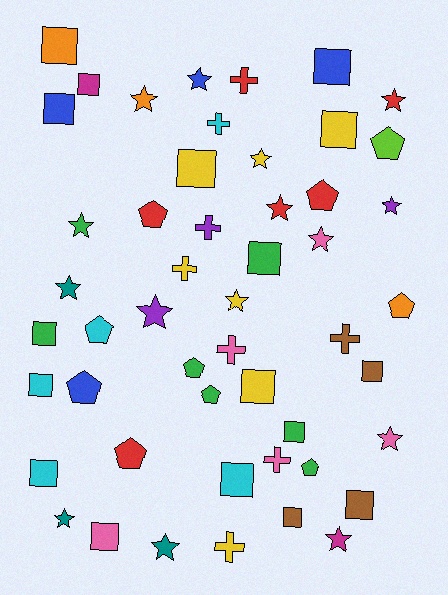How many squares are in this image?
There are 17 squares.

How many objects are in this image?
There are 50 objects.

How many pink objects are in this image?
There are 5 pink objects.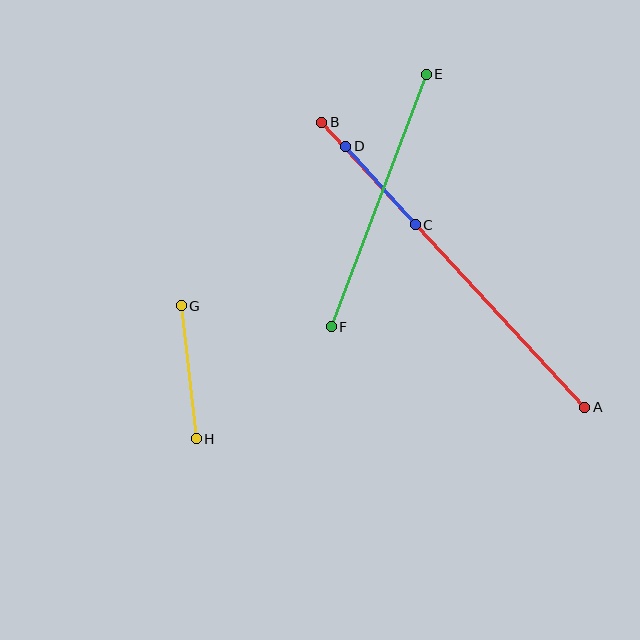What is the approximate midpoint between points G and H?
The midpoint is at approximately (189, 372) pixels.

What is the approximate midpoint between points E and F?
The midpoint is at approximately (379, 200) pixels.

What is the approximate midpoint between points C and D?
The midpoint is at approximately (381, 186) pixels.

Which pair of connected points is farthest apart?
Points A and B are farthest apart.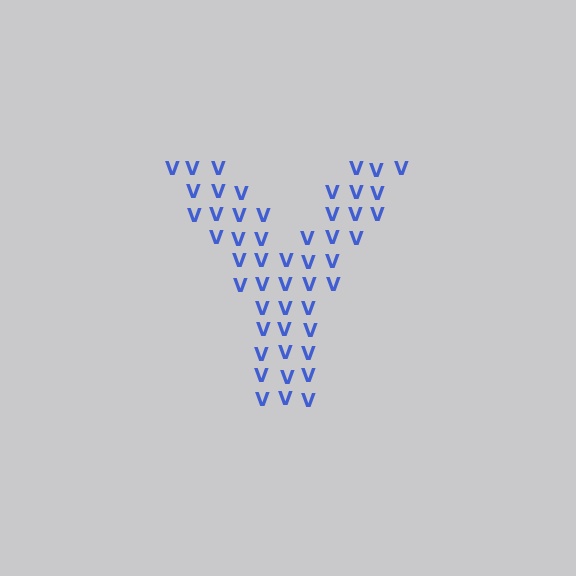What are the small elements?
The small elements are letter V's.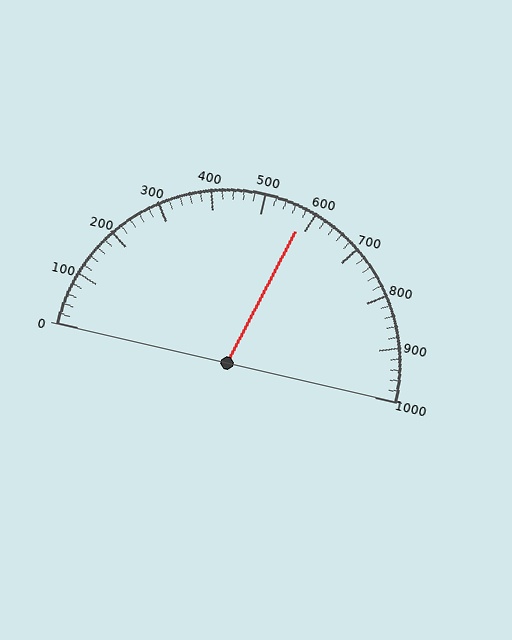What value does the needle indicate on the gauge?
The needle indicates approximately 580.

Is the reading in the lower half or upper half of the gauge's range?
The reading is in the upper half of the range (0 to 1000).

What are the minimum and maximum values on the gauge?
The gauge ranges from 0 to 1000.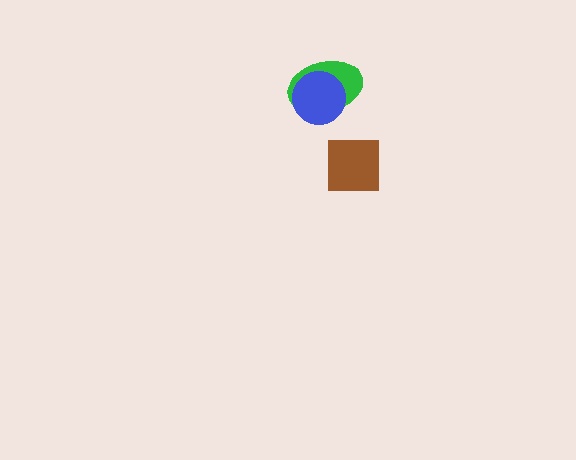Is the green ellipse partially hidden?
Yes, it is partially covered by another shape.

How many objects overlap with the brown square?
0 objects overlap with the brown square.